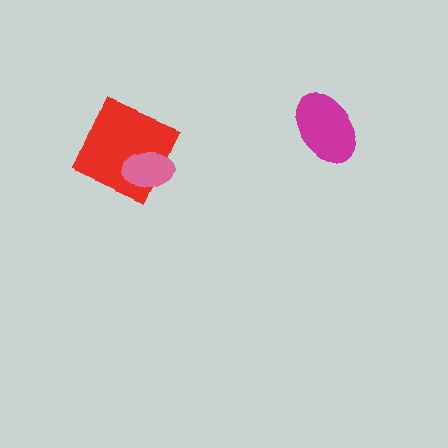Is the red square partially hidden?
Yes, it is partially covered by another shape.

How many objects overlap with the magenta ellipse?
0 objects overlap with the magenta ellipse.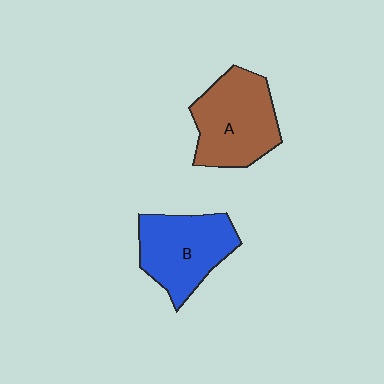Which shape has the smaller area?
Shape B (blue).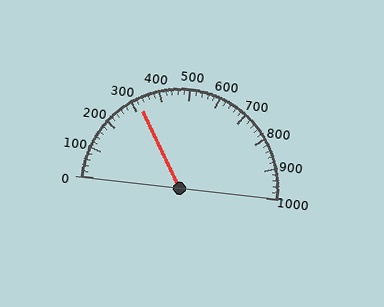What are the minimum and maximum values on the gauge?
The gauge ranges from 0 to 1000.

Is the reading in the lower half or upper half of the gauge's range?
The reading is in the lower half of the range (0 to 1000).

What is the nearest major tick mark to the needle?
The nearest major tick mark is 300.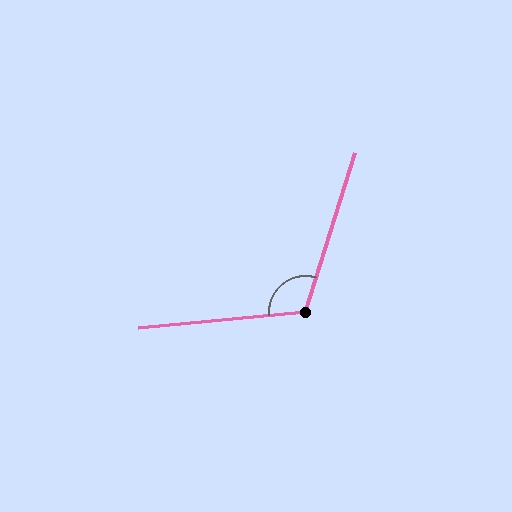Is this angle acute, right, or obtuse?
It is obtuse.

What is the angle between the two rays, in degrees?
Approximately 112 degrees.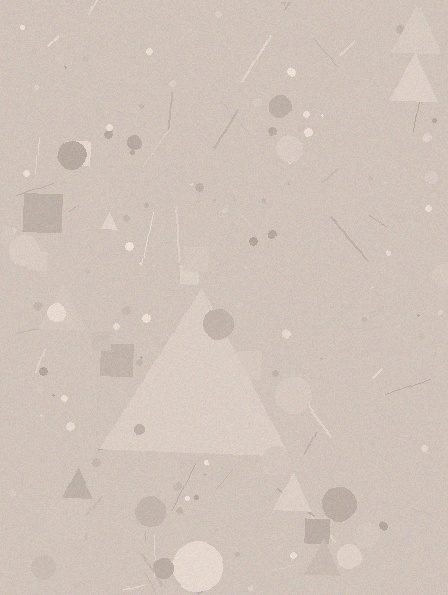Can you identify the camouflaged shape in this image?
The camouflaged shape is a triangle.